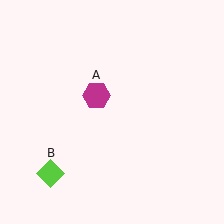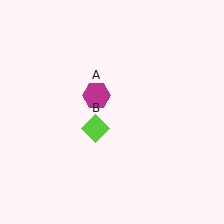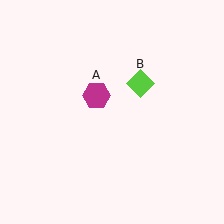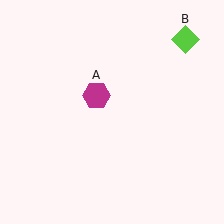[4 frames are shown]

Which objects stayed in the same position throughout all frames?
Magenta hexagon (object A) remained stationary.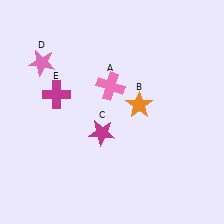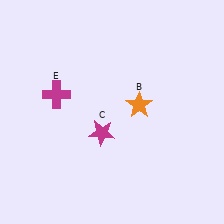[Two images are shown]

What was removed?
The pink cross (A), the pink star (D) were removed in Image 2.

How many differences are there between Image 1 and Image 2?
There are 2 differences between the two images.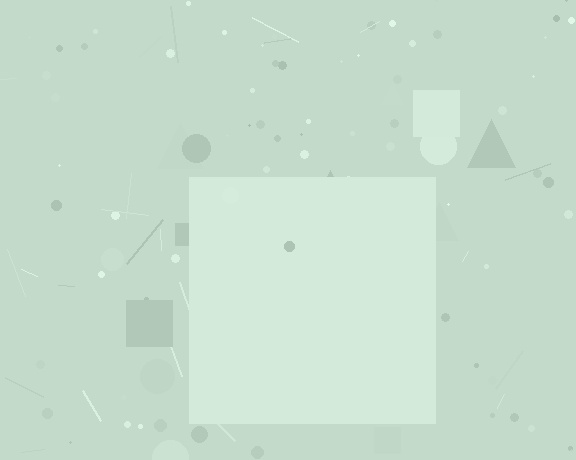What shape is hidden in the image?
A square is hidden in the image.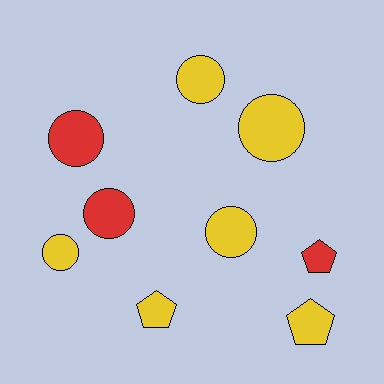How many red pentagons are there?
There is 1 red pentagon.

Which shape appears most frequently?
Circle, with 6 objects.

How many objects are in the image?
There are 9 objects.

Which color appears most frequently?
Yellow, with 6 objects.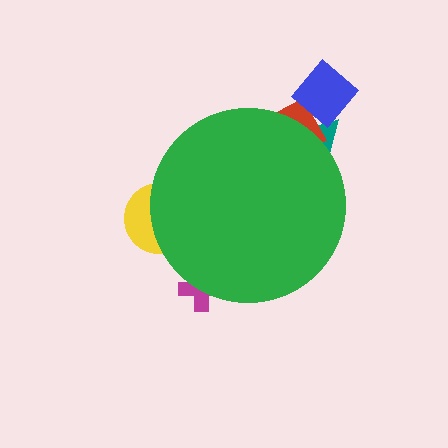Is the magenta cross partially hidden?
Yes, the magenta cross is partially hidden behind the green circle.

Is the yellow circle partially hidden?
Yes, the yellow circle is partially hidden behind the green circle.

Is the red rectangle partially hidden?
Yes, the red rectangle is partially hidden behind the green circle.